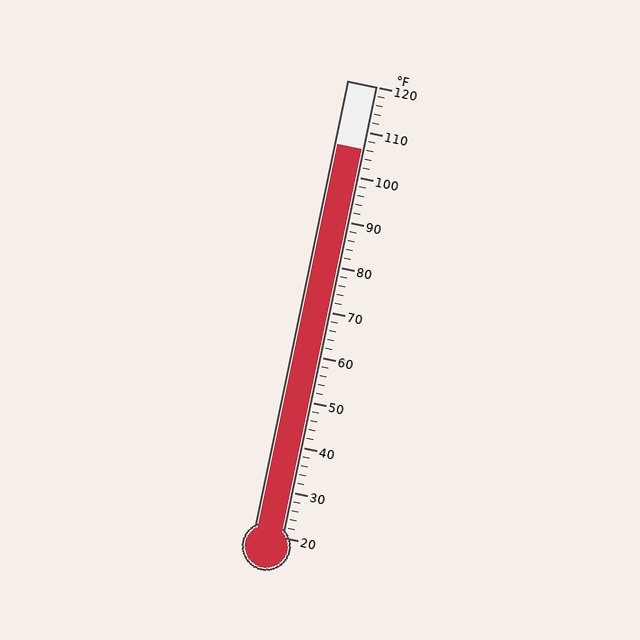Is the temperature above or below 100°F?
The temperature is above 100°F.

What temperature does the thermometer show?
The thermometer shows approximately 106°F.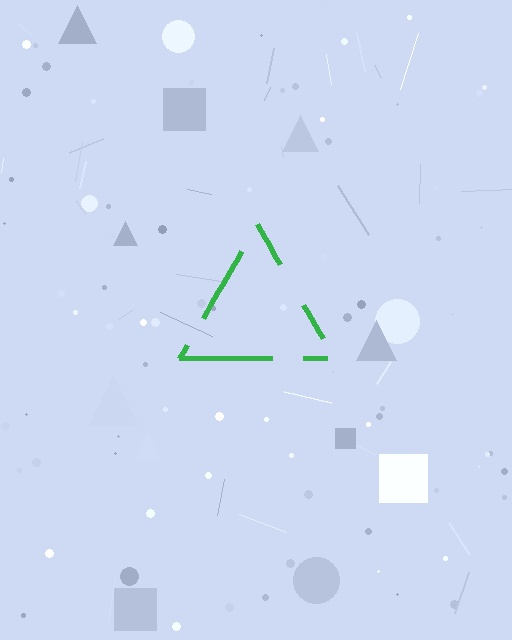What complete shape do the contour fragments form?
The contour fragments form a triangle.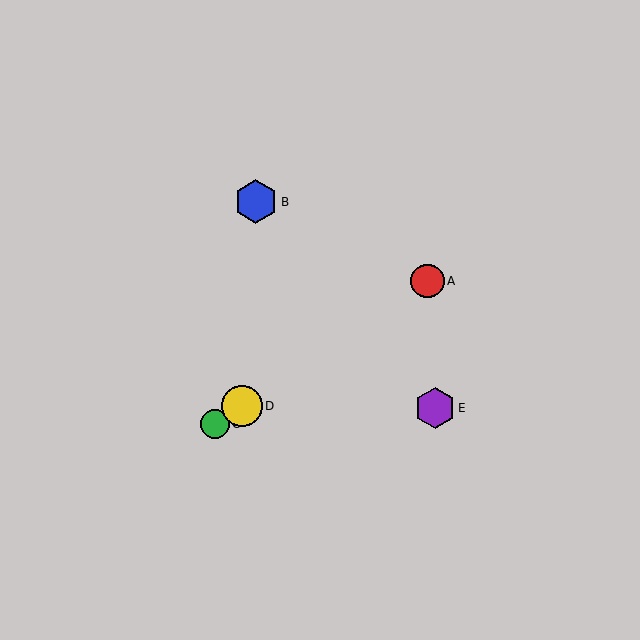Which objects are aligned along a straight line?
Objects A, C, D are aligned along a straight line.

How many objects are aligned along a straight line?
3 objects (A, C, D) are aligned along a straight line.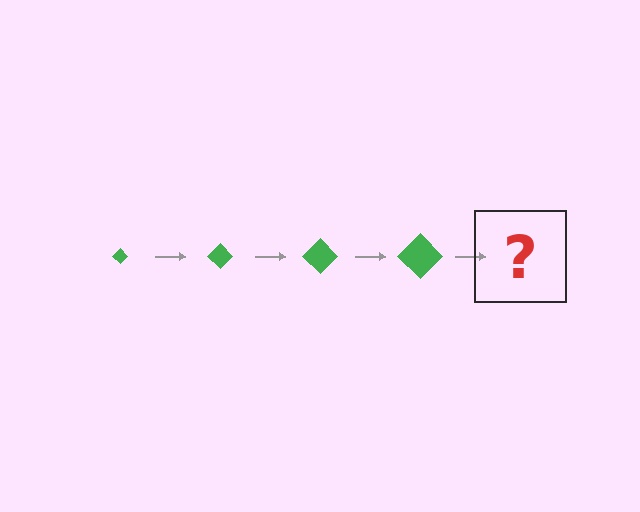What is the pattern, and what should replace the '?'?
The pattern is that the diamond gets progressively larger each step. The '?' should be a green diamond, larger than the previous one.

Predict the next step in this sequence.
The next step is a green diamond, larger than the previous one.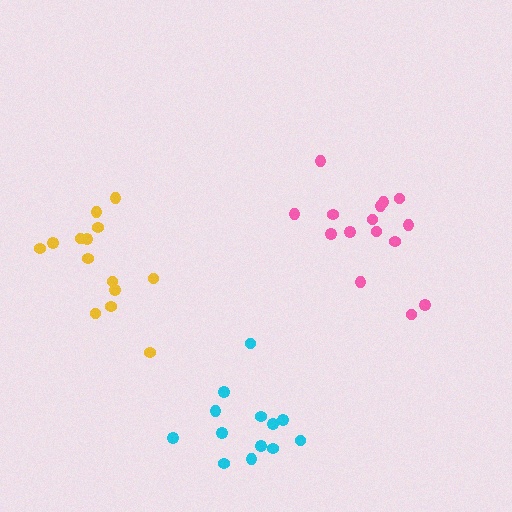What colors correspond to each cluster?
The clusters are colored: pink, cyan, yellow.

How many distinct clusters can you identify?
There are 3 distinct clusters.